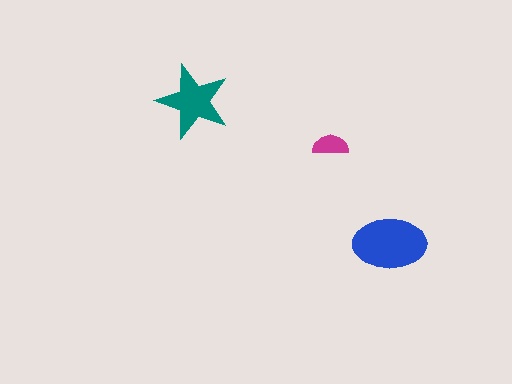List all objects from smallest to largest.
The magenta semicircle, the teal star, the blue ellipse.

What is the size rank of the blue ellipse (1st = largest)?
1st.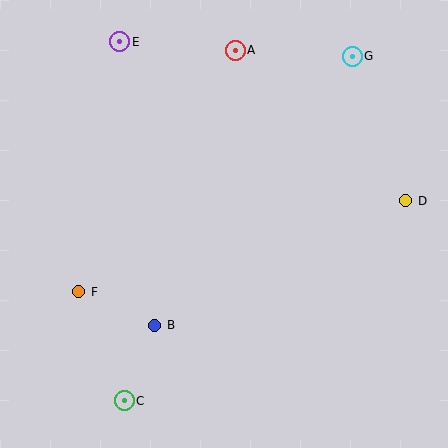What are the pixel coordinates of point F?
Point F is at (79, 292).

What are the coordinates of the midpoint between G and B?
The midpoint between G and B is at (253, 191).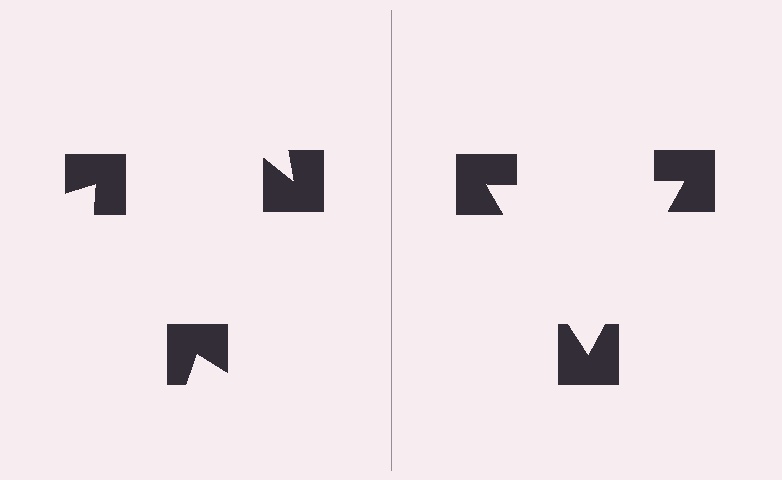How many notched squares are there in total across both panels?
6 — 3 on each side.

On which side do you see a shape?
An illusory triangle appears on the right side. On the left side the wedge cuts are rotated, so no coherent shape forms.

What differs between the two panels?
The notched squares are positioned identically on both sides; only the wedge orientations differ. On the right they align to a triangle; on the left they are misaligned.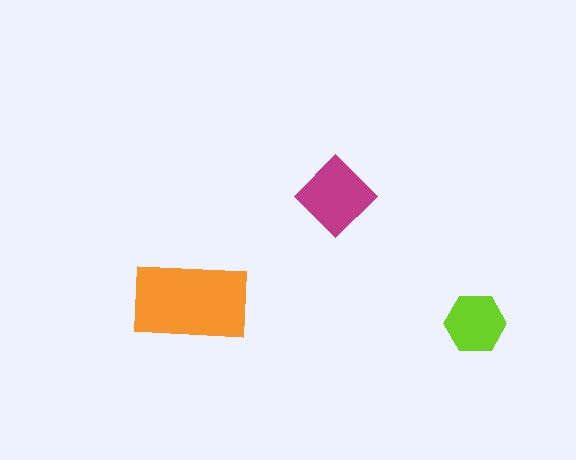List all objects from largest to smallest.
The orange rectangle, the magenta diamond, the lime hexagon.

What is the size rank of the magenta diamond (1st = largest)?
2nd.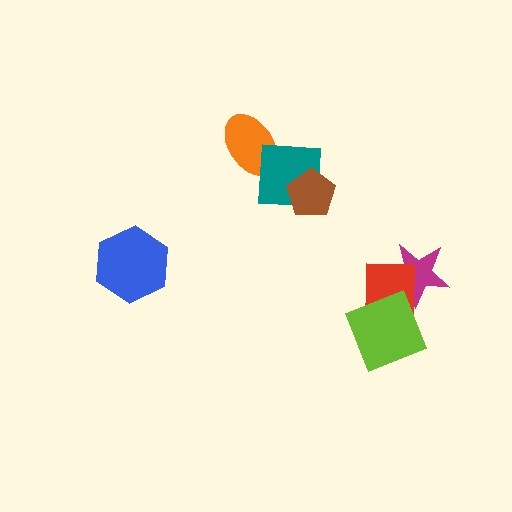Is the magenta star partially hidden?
Yes, it is partially covered by another shape.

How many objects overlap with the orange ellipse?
1 object overlaps with the orange ellipse.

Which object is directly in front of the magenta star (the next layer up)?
The red rectangle is directly in front of the magenta star.